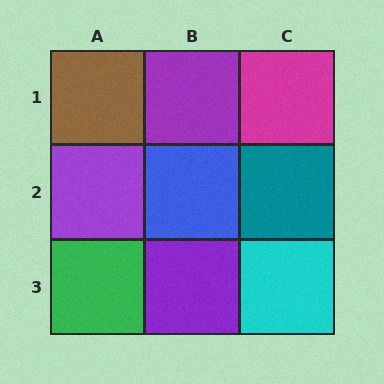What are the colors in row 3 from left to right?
Green, purple, cyan.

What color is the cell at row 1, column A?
Brown.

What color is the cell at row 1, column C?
Magenta.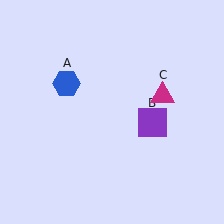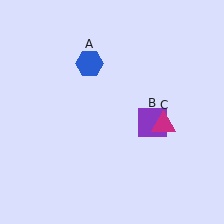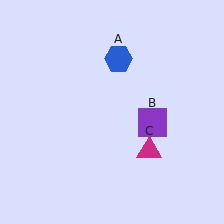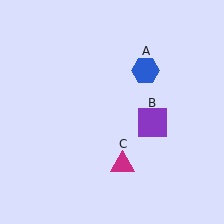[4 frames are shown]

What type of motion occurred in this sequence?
The blue hexagon (object A), magenta triangle (object C) rotated clockwise around the center of the scene.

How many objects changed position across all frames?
2 objects changed position: blue hexagon (object A), magenta triangle (object C).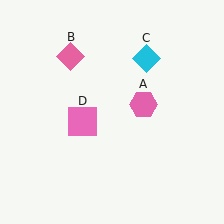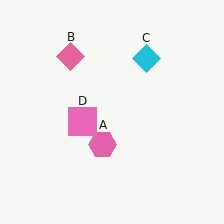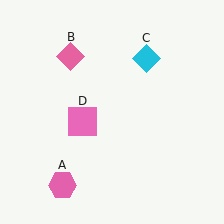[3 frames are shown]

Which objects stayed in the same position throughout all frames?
Pink diamond (object B) and cyan diamond (object C) and pink square (object D) remained stationary.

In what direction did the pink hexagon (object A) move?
The pink hexagon (object A) moved down and to the left.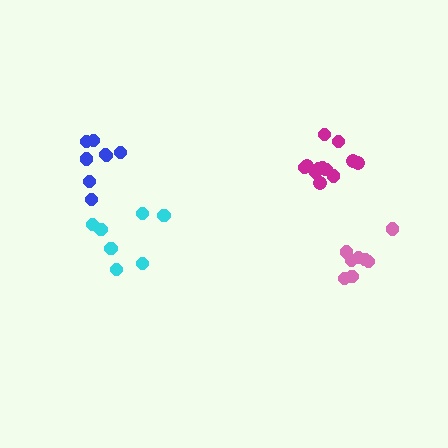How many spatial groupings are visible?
There are 4 spatial groupings.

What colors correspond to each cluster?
The clusters are colored: magenta, pink, blue, cyan.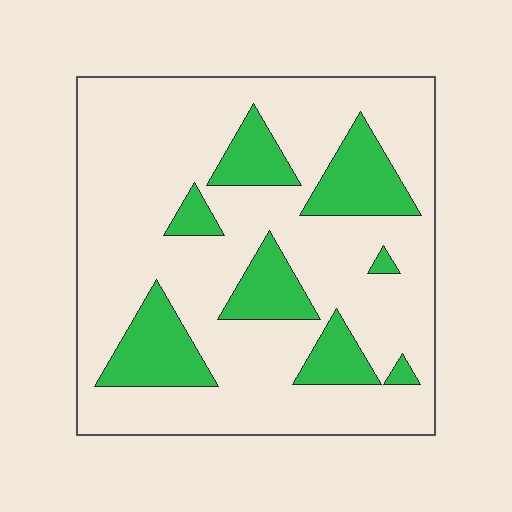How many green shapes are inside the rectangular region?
8.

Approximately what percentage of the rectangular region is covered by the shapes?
Approximately 20%.